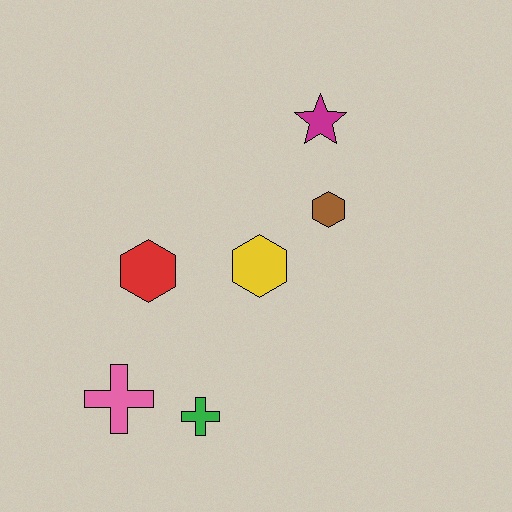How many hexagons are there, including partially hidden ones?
There are 3 hexagons.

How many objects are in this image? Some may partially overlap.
There are 6 objects.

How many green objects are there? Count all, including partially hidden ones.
There is 1 green object.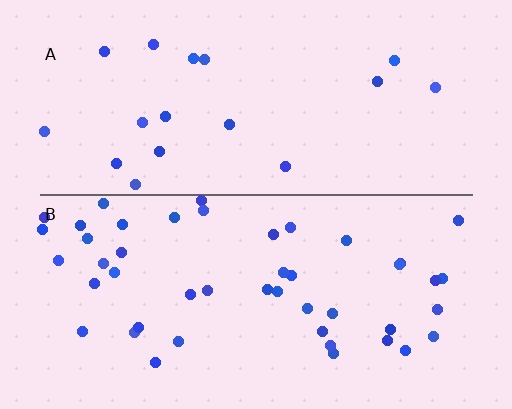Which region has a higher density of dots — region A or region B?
B (the bottom).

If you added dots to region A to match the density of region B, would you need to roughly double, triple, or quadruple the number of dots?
Approximately triple.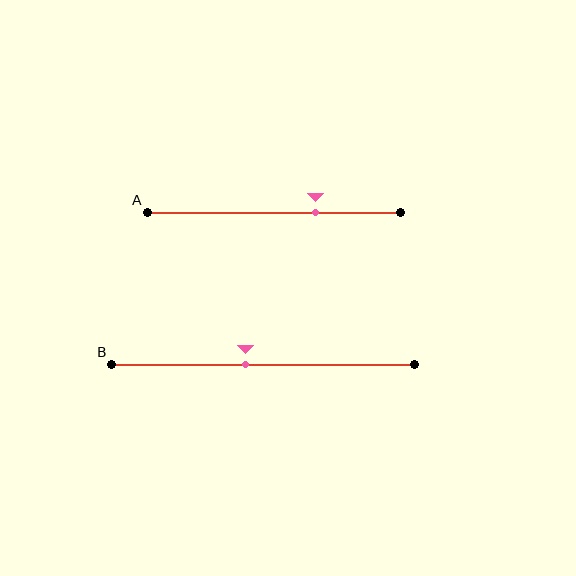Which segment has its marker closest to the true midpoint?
Segment B has its marker closest to the true midpoint.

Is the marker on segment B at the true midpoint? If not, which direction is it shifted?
No, the marker on segment B is shifted to the left by about 6% of the segment length.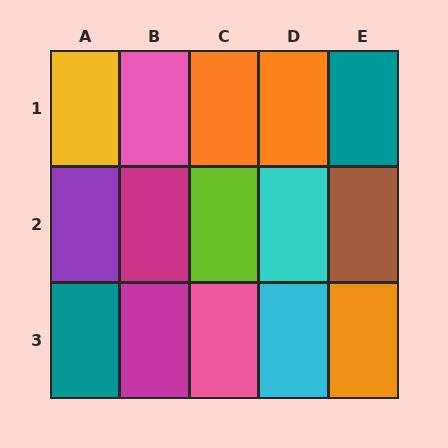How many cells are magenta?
2 cells are magenta.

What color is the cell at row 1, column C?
Orange.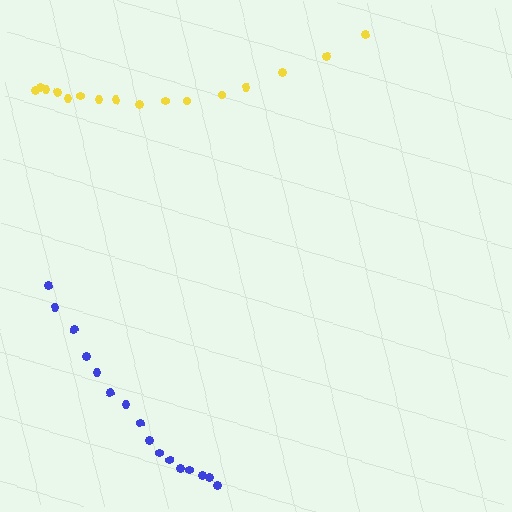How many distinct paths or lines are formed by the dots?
There are 2 distinct paths.